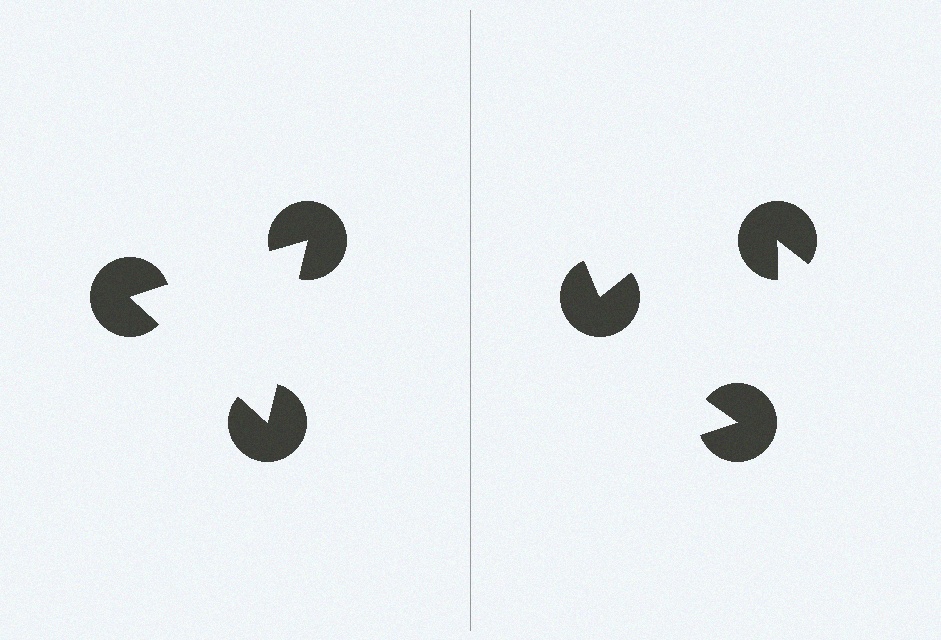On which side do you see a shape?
An illusory triangle appears on the left side. On the right side the wedge cuts are rotated, so no coherent shape forms.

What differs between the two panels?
The pac-man discs are positioned identically on both sides; only the wedge orientations differ. On the left they align to a triangle; on the right they are misaligned.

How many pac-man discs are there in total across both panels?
6 — 3 on each side.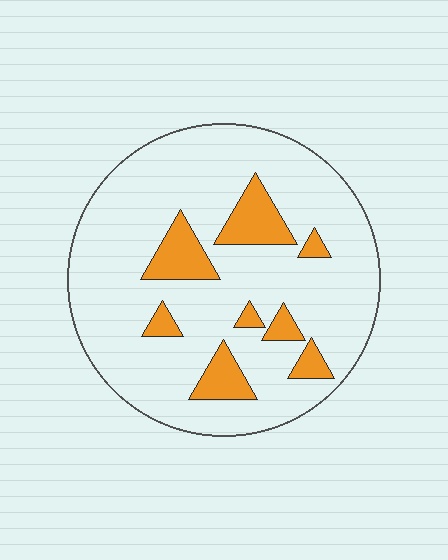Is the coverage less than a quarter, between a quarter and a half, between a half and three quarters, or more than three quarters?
Less than a quarter.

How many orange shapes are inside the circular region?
8.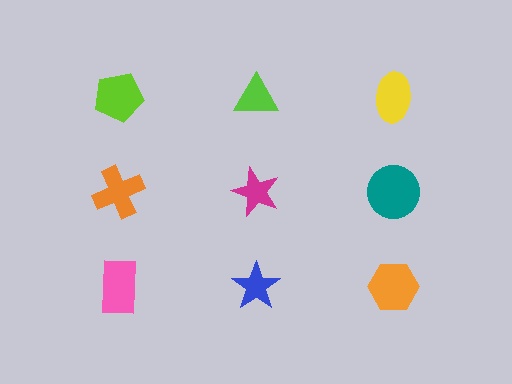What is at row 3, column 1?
A pink rectangle.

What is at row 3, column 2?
A blue star.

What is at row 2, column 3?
A teal circle.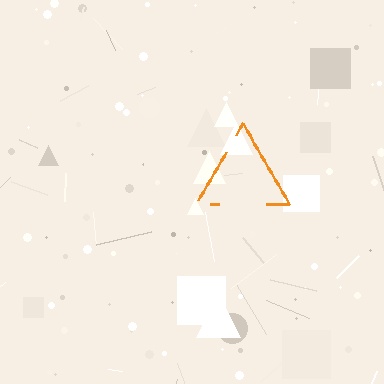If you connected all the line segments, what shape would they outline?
They would outline a triangle.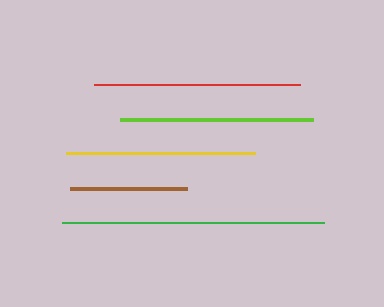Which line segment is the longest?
The green line is the longest at approximately 262 pixels.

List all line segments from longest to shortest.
From longest to shortest: green, red, lime, yellow, brown.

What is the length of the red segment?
The red segment is approximately 207 pixels long.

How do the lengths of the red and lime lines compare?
The red and lime lines are approximately the same length.